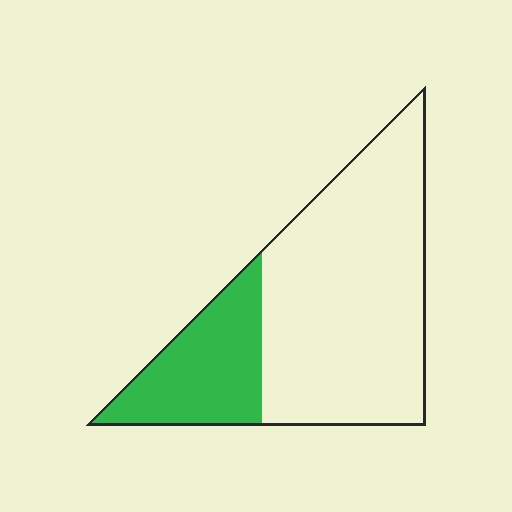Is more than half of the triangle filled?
No.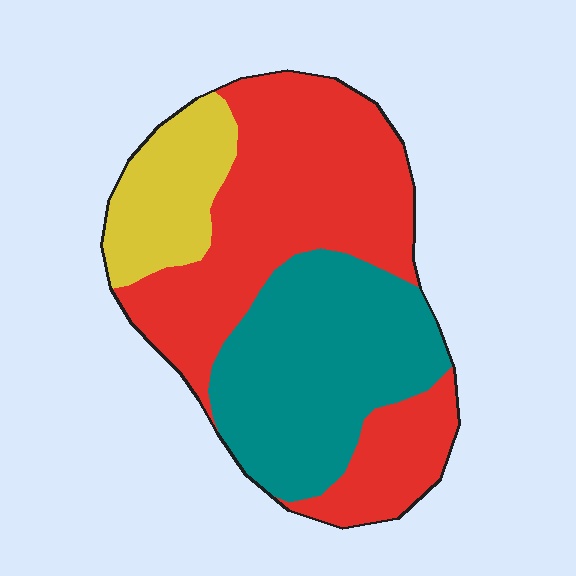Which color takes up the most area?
Red, at roughly 50%.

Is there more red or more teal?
Red.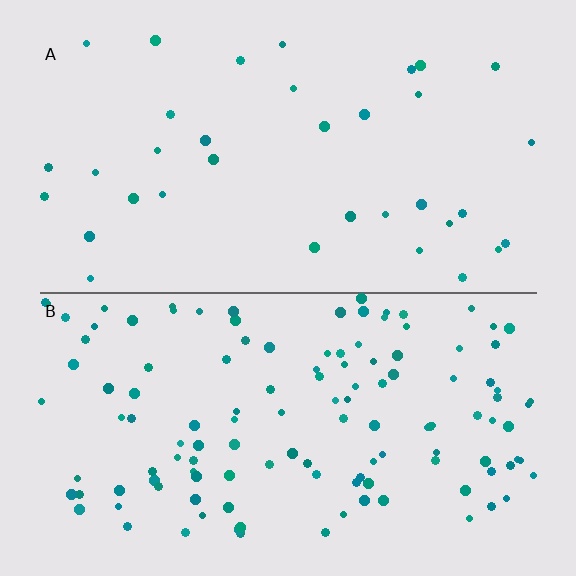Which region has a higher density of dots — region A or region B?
B (the bottom).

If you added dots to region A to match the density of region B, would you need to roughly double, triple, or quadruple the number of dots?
Approximately quadruple.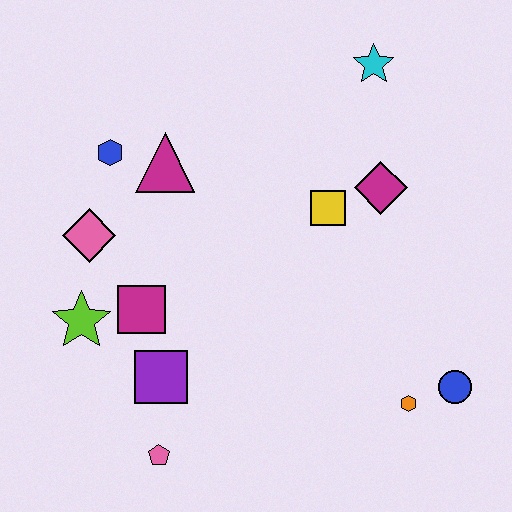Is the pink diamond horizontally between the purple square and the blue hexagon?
No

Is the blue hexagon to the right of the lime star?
Yes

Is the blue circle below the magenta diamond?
Yes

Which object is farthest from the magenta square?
The cyan star is farthest from the magenta square.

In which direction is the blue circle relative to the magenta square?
The blue circle is to the right of the magenta square.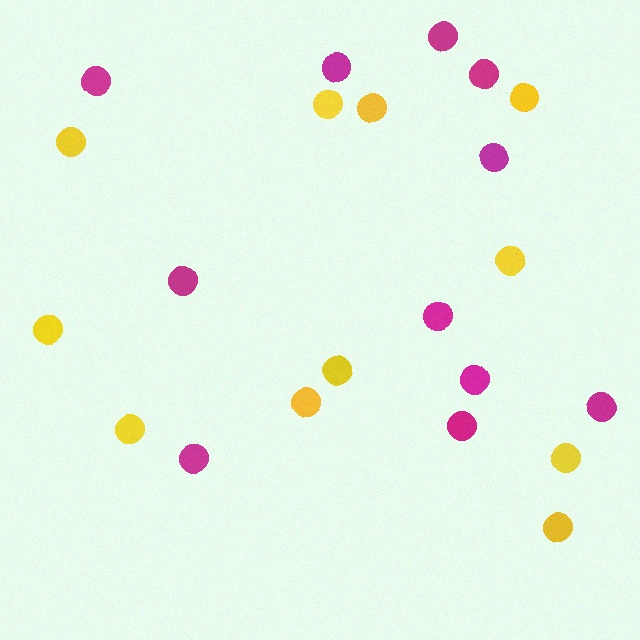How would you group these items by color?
There are 2 groups: one group of magenta circles (11) and one group of yellow circles (11).